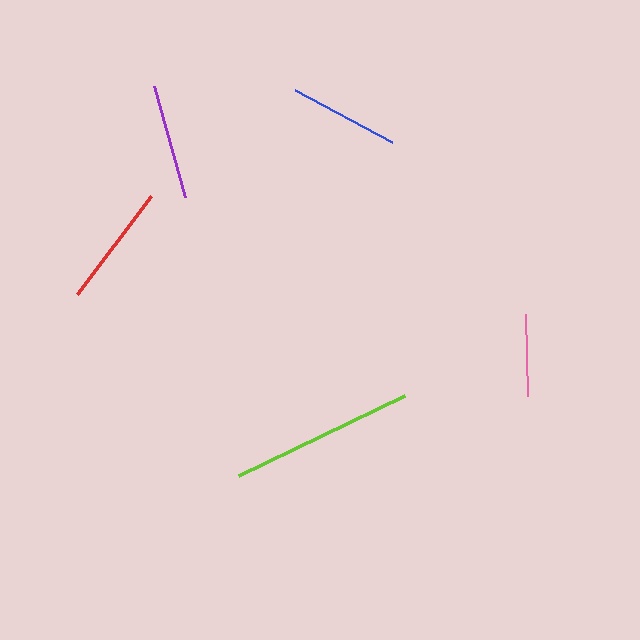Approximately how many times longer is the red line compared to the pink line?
The red line is approximately 1.5 times the length of the pink line.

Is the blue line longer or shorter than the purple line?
The purple line is longer than the blue line.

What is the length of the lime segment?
The lime segment is approximately 185 pixels long.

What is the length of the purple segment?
The purple segment is approximately 116 pixels long.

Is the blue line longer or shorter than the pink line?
The blue line is longer than the pink line.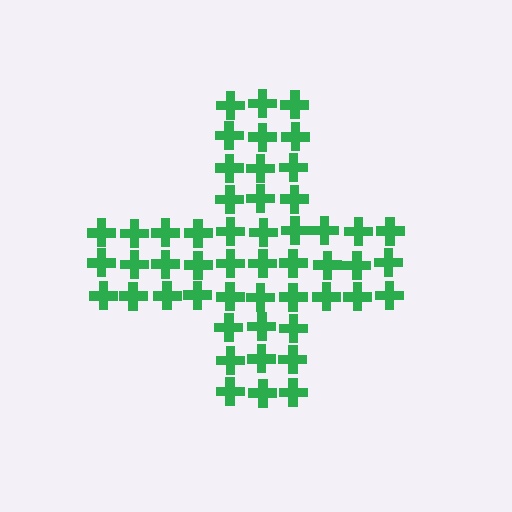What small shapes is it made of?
It is made of small crosses.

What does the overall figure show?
The overall figure shows a cross.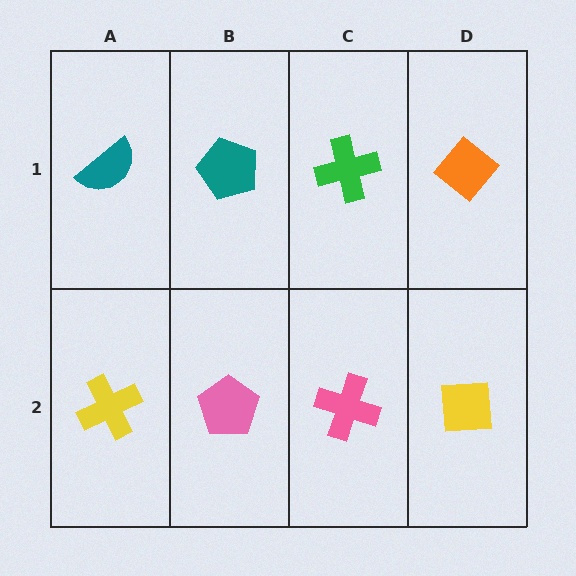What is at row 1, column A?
A teal semicircle.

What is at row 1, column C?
A green cross.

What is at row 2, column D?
A yellow square.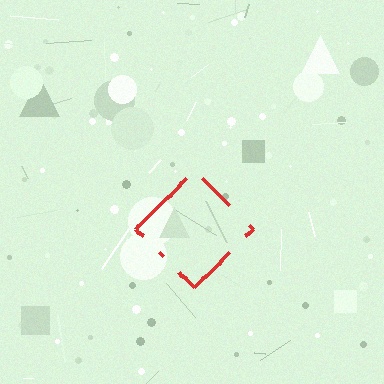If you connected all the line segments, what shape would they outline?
They would outline a diamond.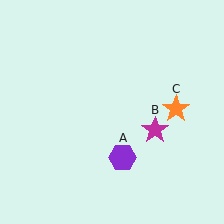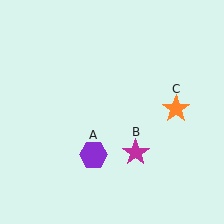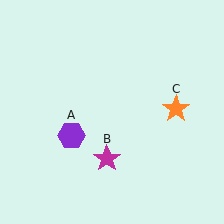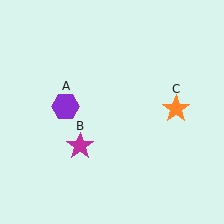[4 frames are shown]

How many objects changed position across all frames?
2 objects changed position: purple hexagon (object A), magenta star (object B).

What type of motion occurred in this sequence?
The purple hexagon (object A), magenta star (object B) rotated clockwise around the center of the scene.